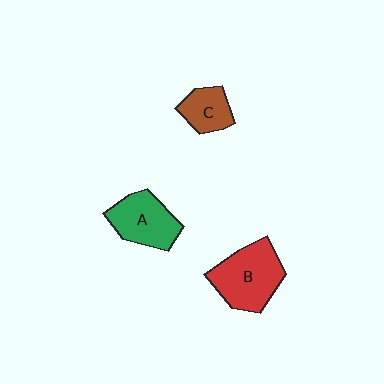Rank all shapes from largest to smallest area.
From largest to smallest: B (red), A (green), C (brown).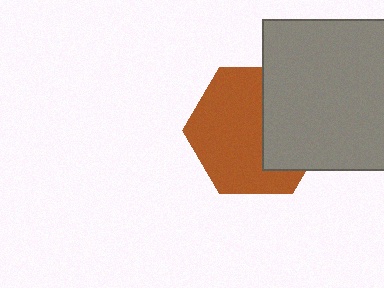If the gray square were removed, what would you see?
You would see the complete brown hexagon.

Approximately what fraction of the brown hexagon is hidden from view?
Roughly 39% of the brown hexagon is hidden behind the gray square.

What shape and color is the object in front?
The object in front is a gray square.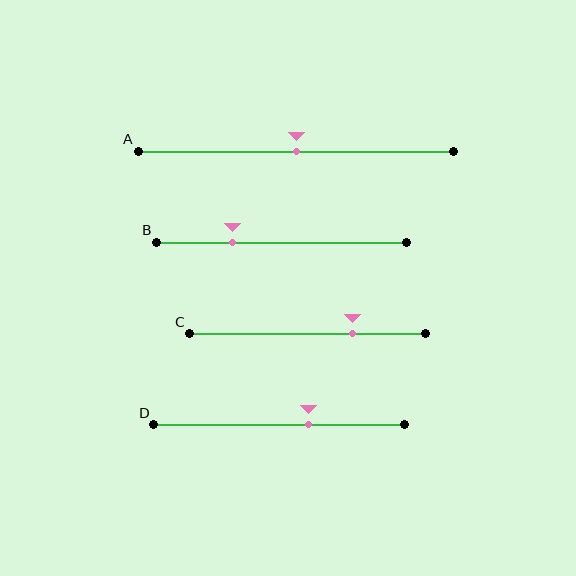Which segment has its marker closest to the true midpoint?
Segment A has its marker closest to the true midpoint.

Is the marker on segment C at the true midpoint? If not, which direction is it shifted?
No, the marker on segment C is shifted to the right by about 19% of the segment length.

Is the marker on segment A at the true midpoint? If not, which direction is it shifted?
Yes, the marker on segment A is at the true midpoint.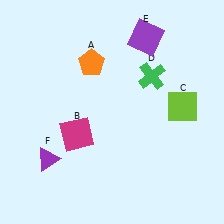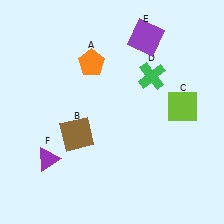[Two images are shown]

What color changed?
The square (B) changed from magenta in Image 1 to brown in Image 2.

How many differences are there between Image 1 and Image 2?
There is 1 difference between the two images.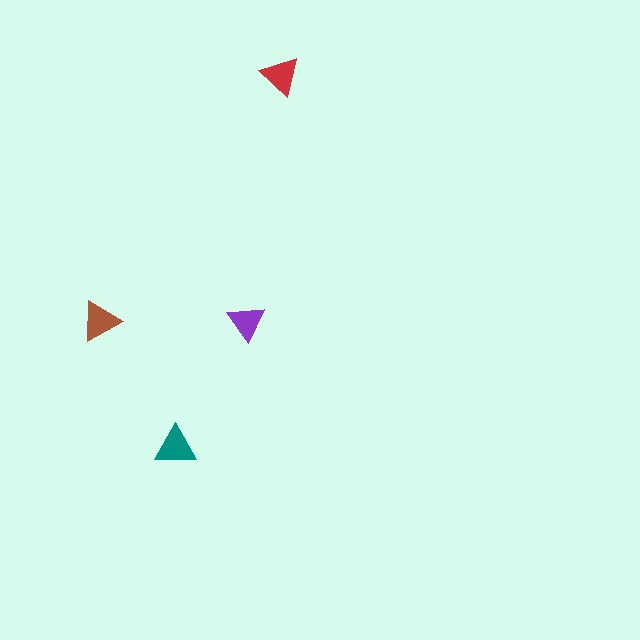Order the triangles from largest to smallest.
the teal one, the brown one, the red one, the purple one.